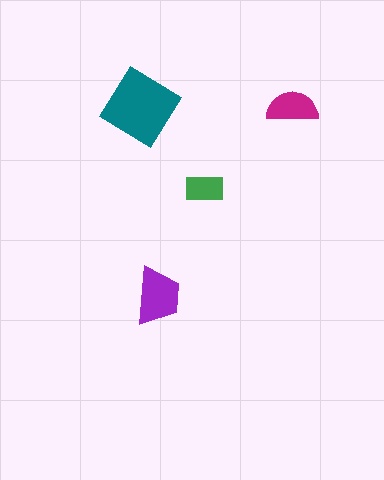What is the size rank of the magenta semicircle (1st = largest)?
3rd.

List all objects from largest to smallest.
The teal diamond, the purple trapezoid, the magenta semicircle, the green rectangle.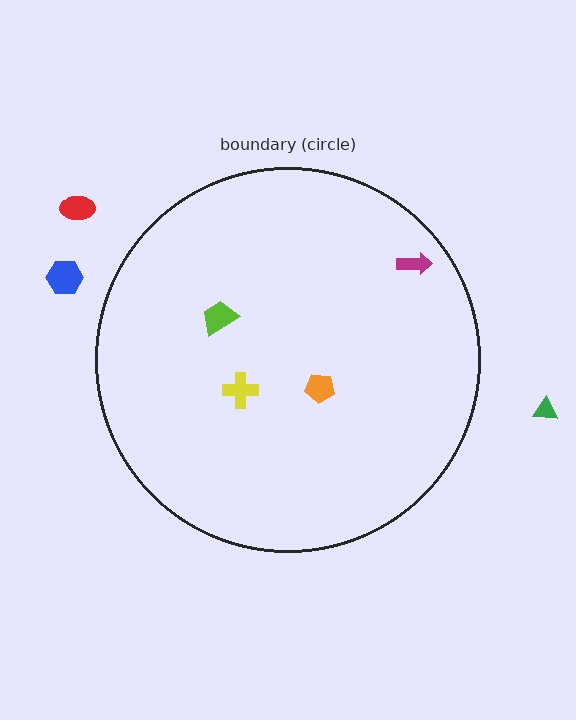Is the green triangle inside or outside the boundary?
Outside.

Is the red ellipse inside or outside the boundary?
Outside.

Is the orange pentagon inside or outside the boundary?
Inside.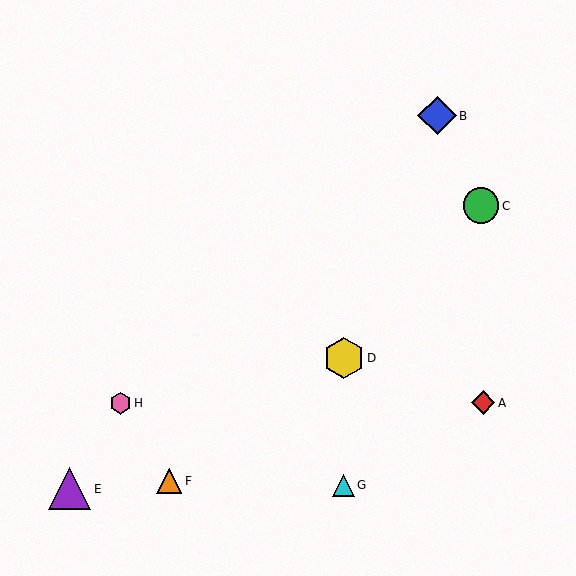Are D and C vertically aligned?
No, D is at x≈344 and C is at x≈481.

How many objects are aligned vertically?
2 objects (D, G) are aligned vertically.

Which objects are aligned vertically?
Objects D, G are aligned vertically.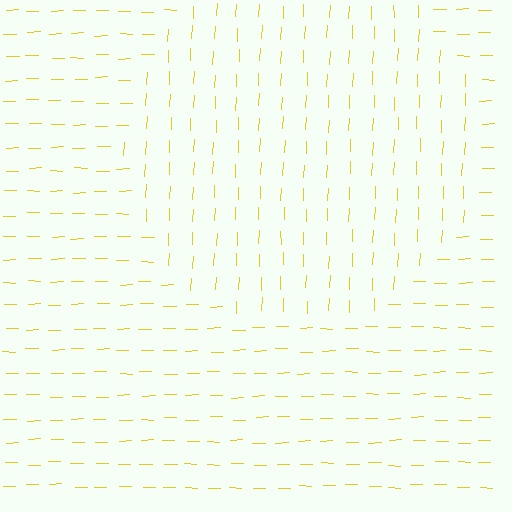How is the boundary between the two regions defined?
The boundary is defined purely by a change in line orientation (approximately 87 degrees difference). All lines are the same color and thickness.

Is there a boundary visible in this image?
Yes, there is a texture boundary formed by a change in line orientation.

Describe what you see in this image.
The image is filled with small yellow line segments. A circle region in the image has lines oriented differently from the surrounding lines, creating a visible texture boundary.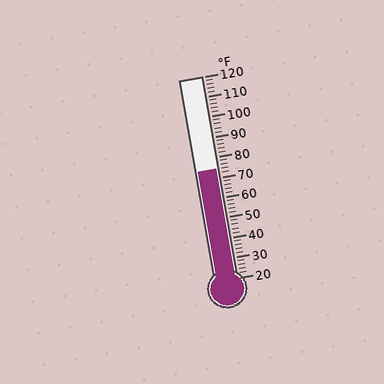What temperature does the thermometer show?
The thermometer shows approximately 74°F.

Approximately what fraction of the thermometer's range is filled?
The thermometer is filled to approximately 55% of its range.